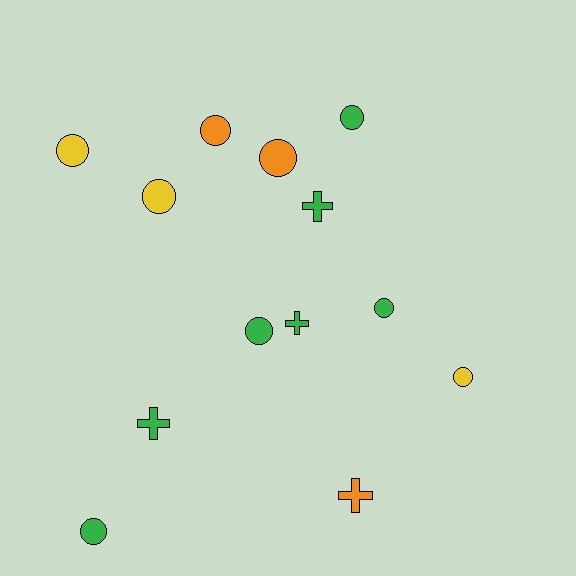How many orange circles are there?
There are 2 orange circles.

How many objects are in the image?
There are 13 objects.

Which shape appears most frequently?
Circle, with 9 objects.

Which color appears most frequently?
Green, with 7 objects.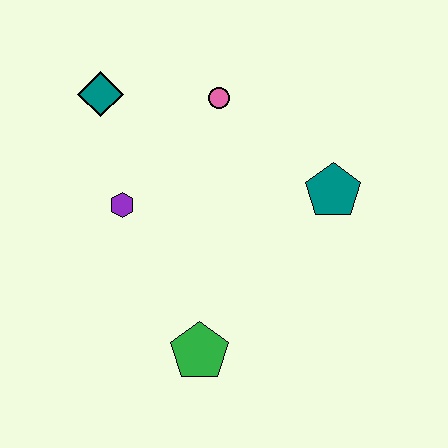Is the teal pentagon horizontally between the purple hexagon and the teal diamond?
No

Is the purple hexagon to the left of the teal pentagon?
Yes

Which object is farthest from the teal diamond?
The green pentagon is farthest from the teal diamond.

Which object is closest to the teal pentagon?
The pink circle is closest to the teal pentagon.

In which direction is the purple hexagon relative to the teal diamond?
The purple hexagon is below the teal diamond.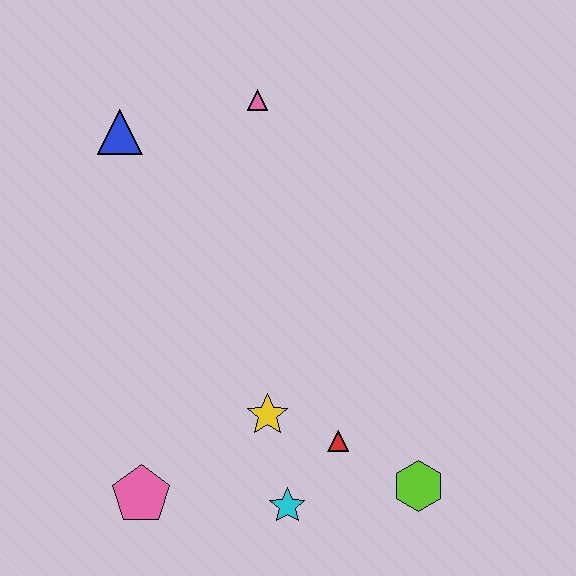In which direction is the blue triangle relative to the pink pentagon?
The blue triangle is above the pink pentagon.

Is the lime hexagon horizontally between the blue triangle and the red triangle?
No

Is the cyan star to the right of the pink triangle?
Yes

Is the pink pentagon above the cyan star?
Yes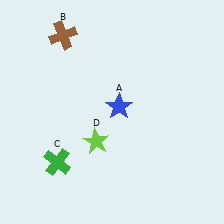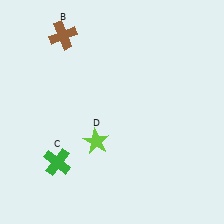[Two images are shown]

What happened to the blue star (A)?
The blue star (A) was removed in Image 2. It was in the top-right area of Image 1.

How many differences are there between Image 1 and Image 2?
There is 1 difference between the two images.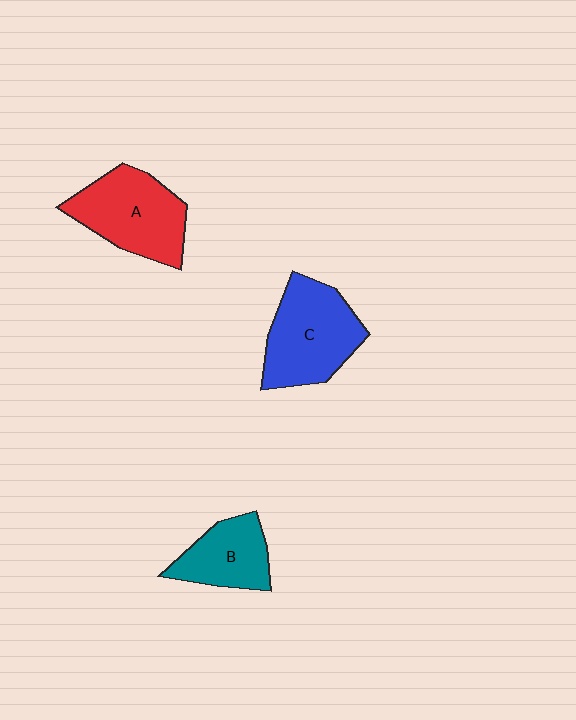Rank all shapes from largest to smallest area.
From largest to smallest: C (blue), A (red), B (teal).